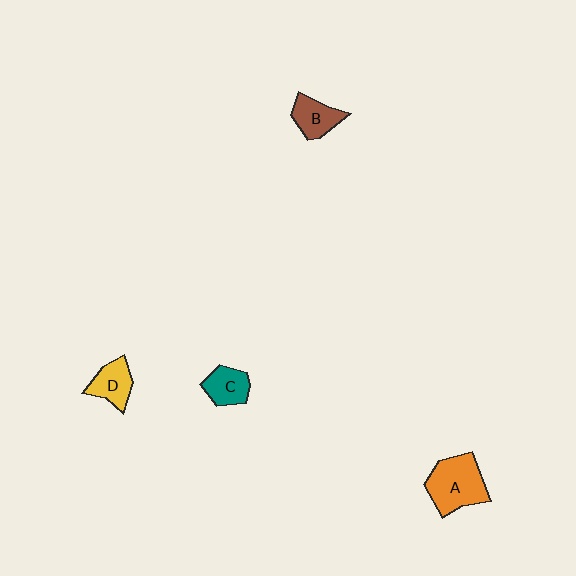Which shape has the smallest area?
Shape C (teal).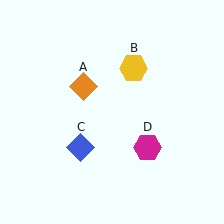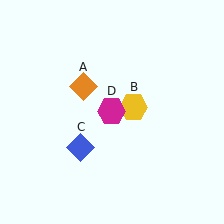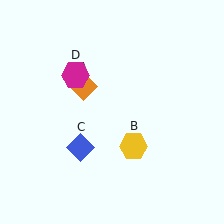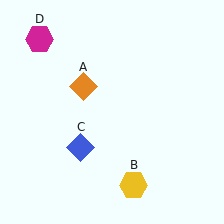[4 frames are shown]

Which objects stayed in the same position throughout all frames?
Orange diamond (object A) and blue diamond (object C) remained stationary.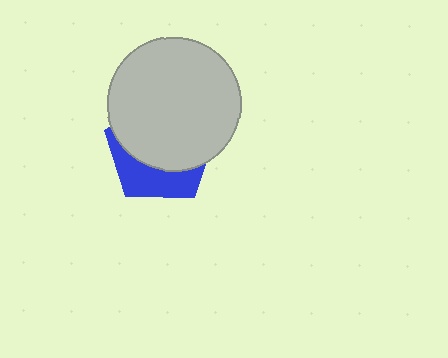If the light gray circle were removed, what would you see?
You would see the complete blue pentagon.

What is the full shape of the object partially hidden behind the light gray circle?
The partially hidden object is a blue pentagon.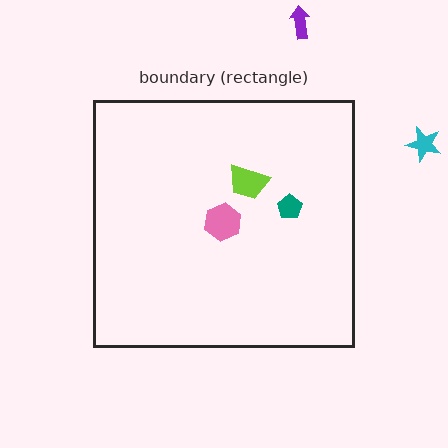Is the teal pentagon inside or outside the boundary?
Inside.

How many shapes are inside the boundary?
3 inside, 2 outside.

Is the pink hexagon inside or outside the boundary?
Inside.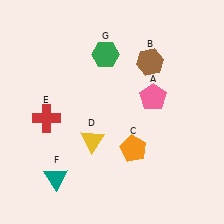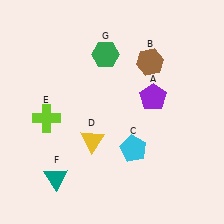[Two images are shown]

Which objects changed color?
A changed from pink to purple. C changed from orange to cyan. E changed from red to lime.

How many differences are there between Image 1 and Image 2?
There are 3 differences between the two images.